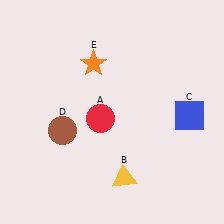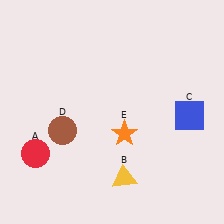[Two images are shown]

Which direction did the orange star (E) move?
The orange star (E) moved down.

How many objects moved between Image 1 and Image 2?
2 objects moved between the two images.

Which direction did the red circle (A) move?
The red circle (A) moved left.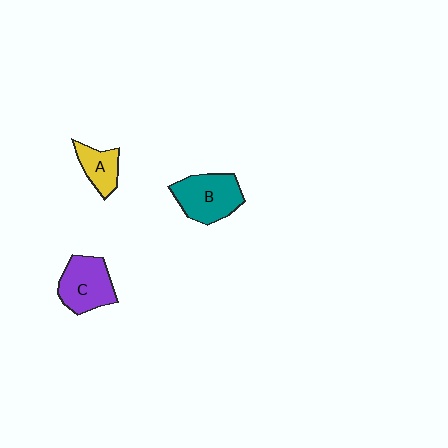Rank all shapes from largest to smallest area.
From largest to smallest: B (teal), C (purple), A (yellow).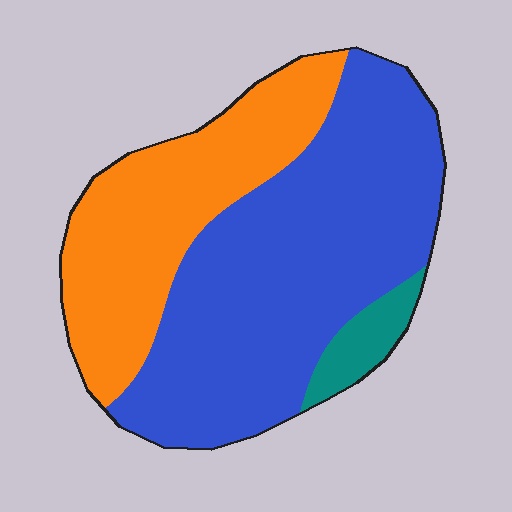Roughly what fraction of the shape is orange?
Orange covers 35% of the shape.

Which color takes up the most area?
Blue, at roughly 60%.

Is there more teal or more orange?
Orange.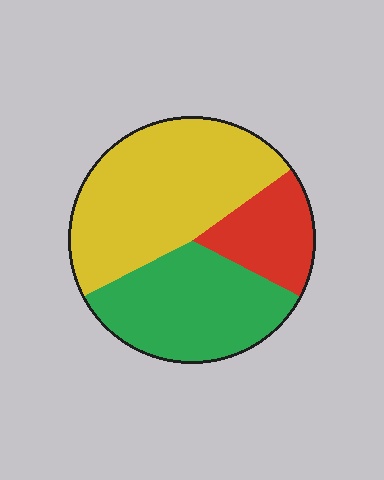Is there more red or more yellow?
Yellow.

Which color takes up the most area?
Yellow, at roughly 50%.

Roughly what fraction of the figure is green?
Green takes up about one third (1/3) of the figure.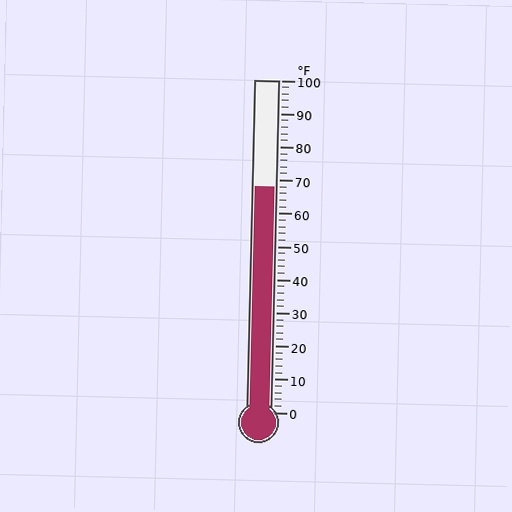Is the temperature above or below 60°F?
The temperature is above 60°F.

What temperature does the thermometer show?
The thermometer shows approximately 68°F.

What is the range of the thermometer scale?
The thermometer scale ranges from 0°F to 100°F.